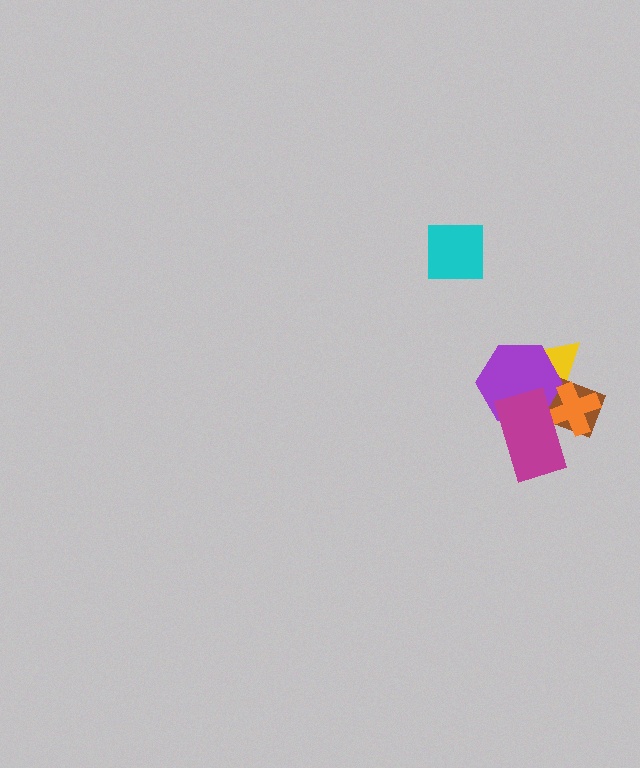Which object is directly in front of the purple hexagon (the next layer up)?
The orange cross is directly in front of the purple hexagon.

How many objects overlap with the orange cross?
4 objects overlap with the orange cross.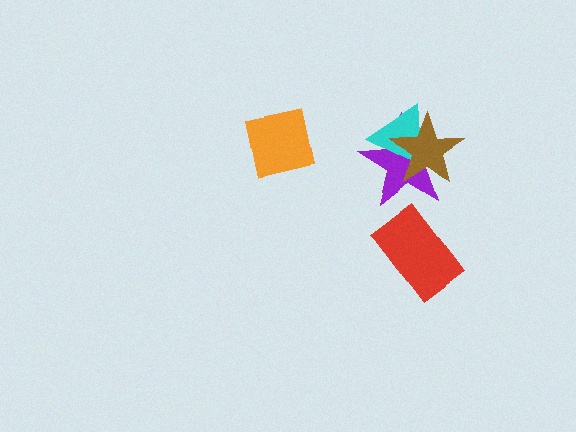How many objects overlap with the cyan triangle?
2 objects overlap with the cyan triangle.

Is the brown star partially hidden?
No, no other shape covers it.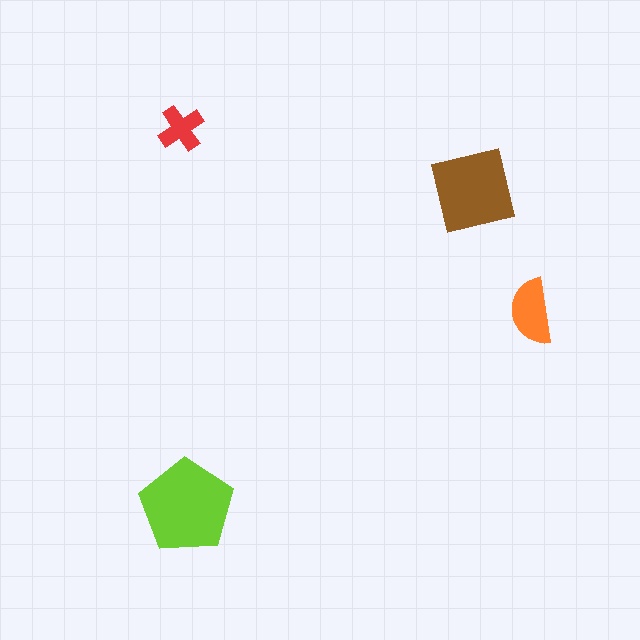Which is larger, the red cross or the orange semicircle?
The orange semicircle.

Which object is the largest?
The lime pentagon.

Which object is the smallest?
The red cross.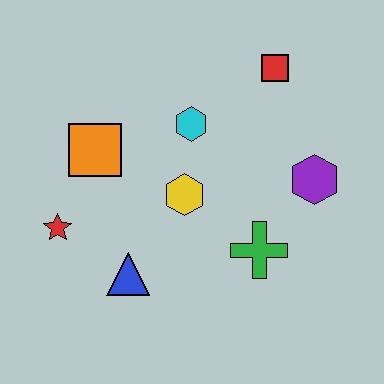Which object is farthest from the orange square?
The purple hexagon is farthest from the orange square.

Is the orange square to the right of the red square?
No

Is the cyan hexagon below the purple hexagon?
No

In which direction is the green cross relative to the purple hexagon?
The green cross is below the purple hexagon.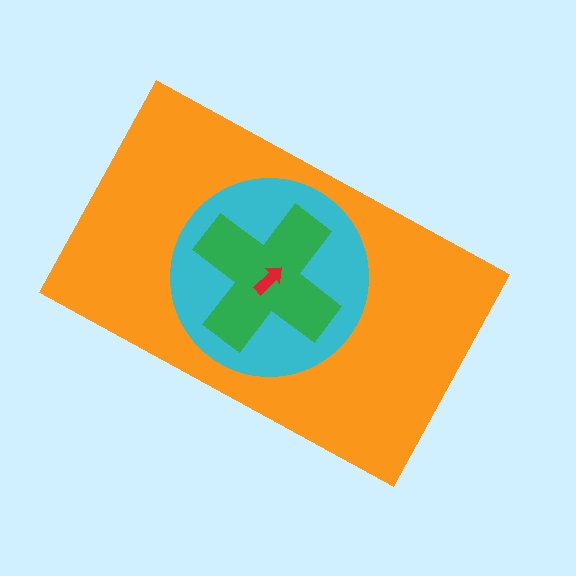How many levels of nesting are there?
4.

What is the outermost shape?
The orange rectangle.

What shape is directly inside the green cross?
The red arrow.